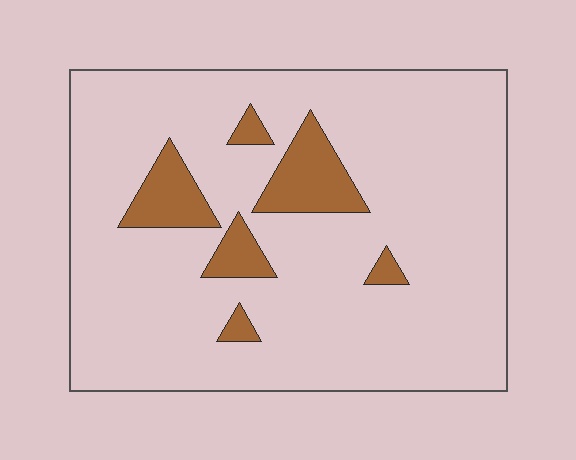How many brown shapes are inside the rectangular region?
6.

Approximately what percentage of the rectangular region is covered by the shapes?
Approximately 10%.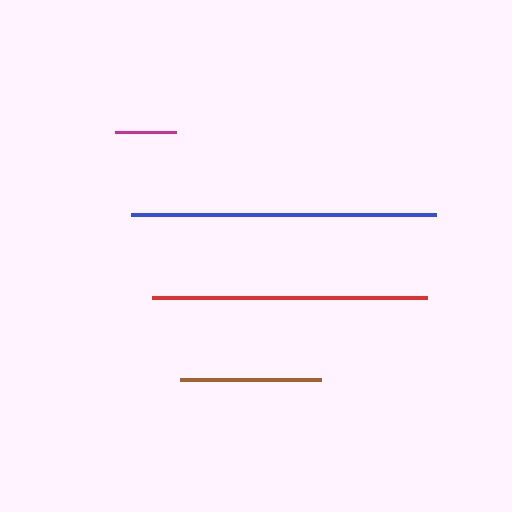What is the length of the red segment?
The red segment is approximately 276 pixels long.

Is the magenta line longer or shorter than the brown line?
The brown line is longer than the magenta line.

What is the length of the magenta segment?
The magenta segment is approximately 61 pixels long.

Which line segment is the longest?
The blue line is the longest at approximately 305 pixels.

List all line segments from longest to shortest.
From longest to shortest: blue, red, brown, magenta.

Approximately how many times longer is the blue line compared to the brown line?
The blue line is approximately 2.2 times the length of the brown line.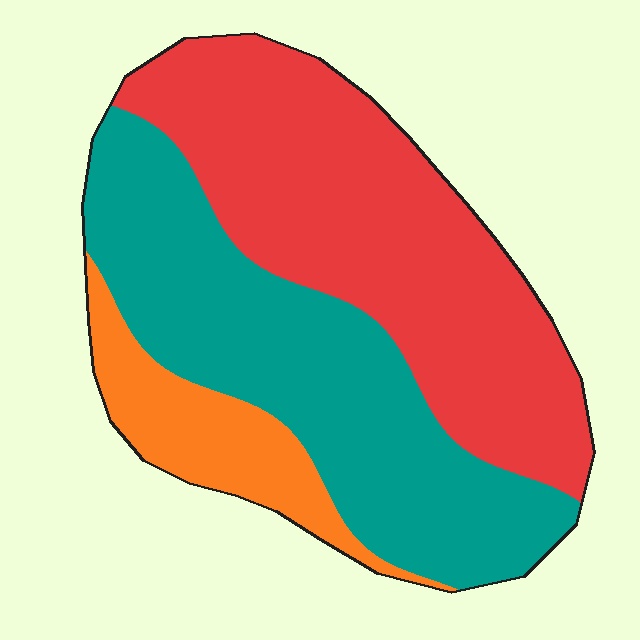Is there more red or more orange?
Red.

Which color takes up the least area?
Orange, at roughly 15%.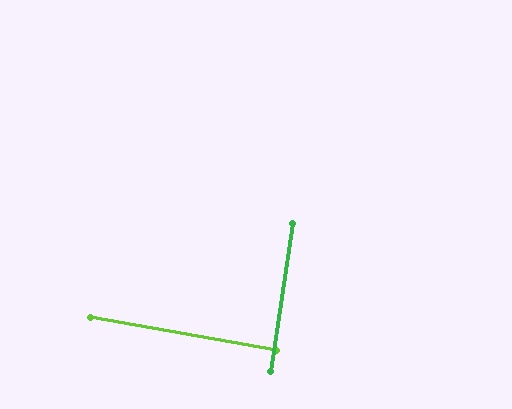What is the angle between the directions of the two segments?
Approximately 89 degrees.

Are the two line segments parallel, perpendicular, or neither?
Perpendicular — they meet at approximately 89°.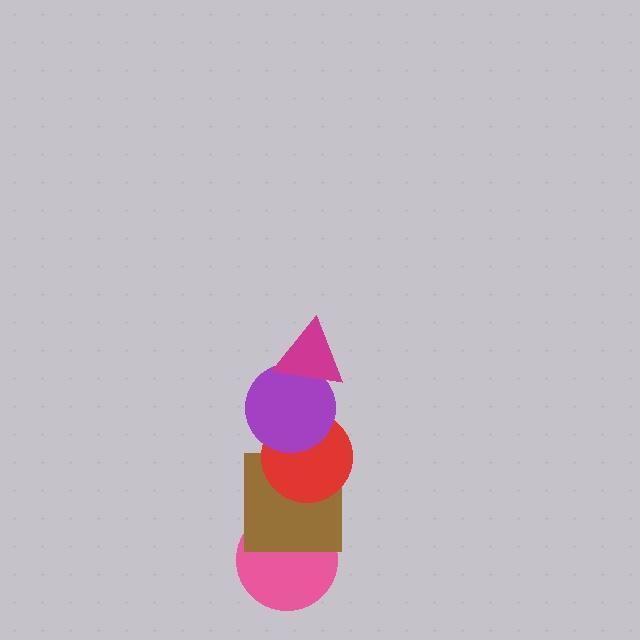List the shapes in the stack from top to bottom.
From top to bottom: the magenta triangle, the purple circle, the red circle, the brown square, the pink circle.